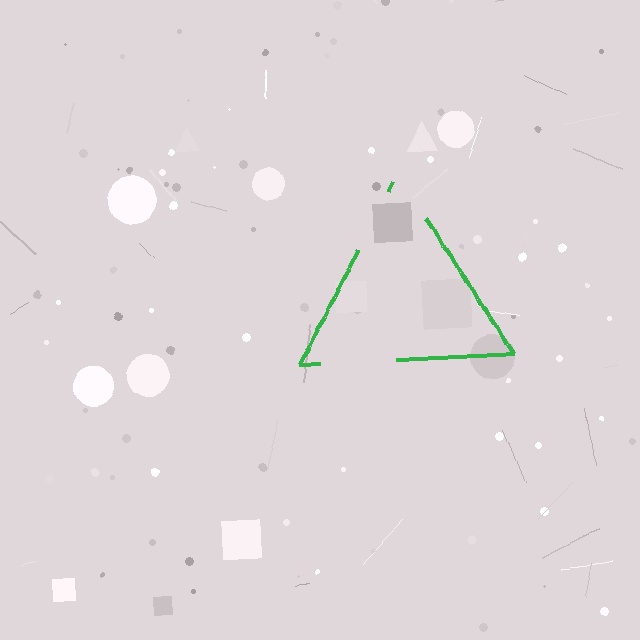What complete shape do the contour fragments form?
The contour fragments form a triangle.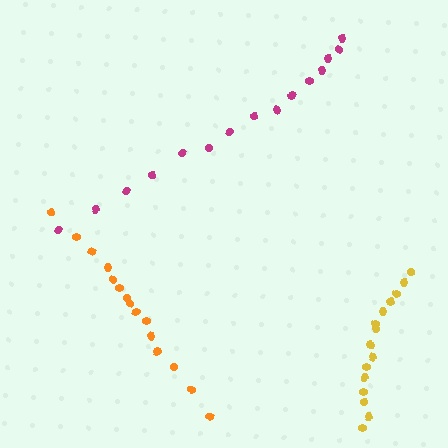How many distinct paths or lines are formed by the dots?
There are 3 distinct paths.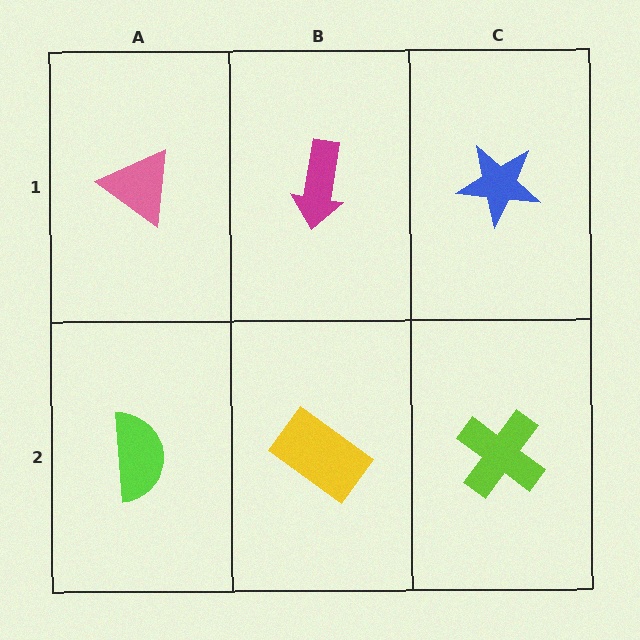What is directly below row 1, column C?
A lime cross.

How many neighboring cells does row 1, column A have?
2.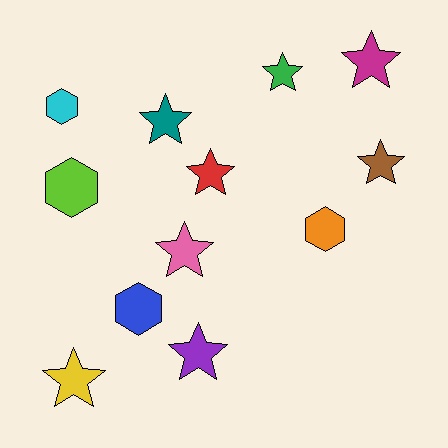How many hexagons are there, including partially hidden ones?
There are 4 hexagons.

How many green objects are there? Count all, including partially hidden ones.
There is 1 green object.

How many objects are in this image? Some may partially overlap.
There are 12 objects.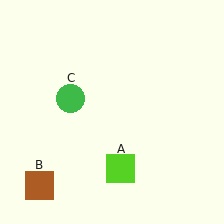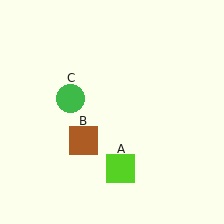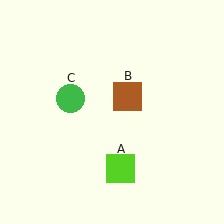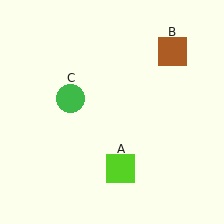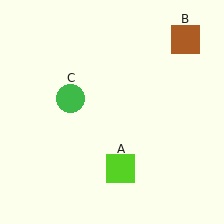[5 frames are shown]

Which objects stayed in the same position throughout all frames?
Lime square (object A) and green circle (object C) remained stationary.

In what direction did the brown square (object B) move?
The brown square (object B) moved up and to the right.